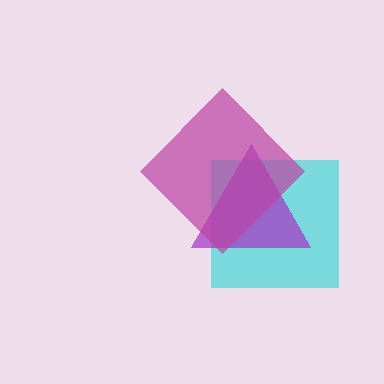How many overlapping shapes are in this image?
There are 3 overlapping shapes in the image.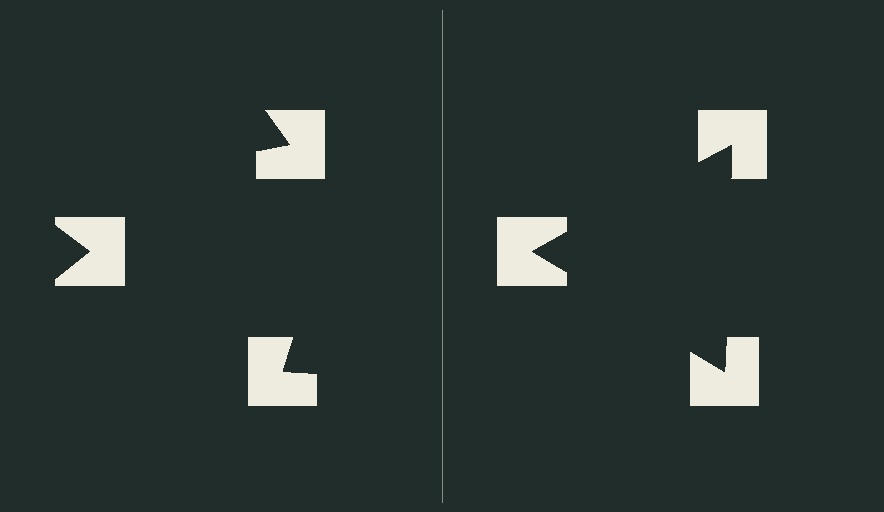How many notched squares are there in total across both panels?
6 — 3 on each side.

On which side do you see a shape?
An illusory triangle appears on the right side. On the left side the wedge cuts are rotated, so no coherent shape forms.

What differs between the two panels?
The notched squares are positioned identically on both sides; only the wedge orientations differ. On the right they align to a triangle; on the left they are misaligned.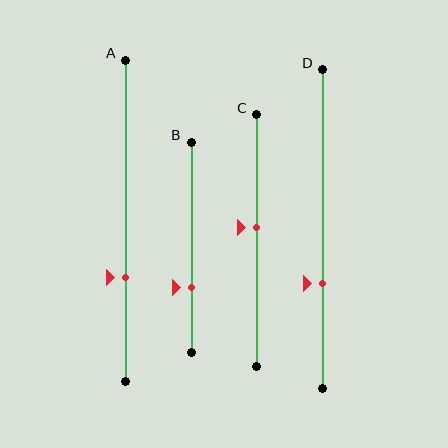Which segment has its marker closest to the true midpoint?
Segment C has its marker closest to the true midpoint.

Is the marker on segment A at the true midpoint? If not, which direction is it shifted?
No, the marker on segment A is shifted downward by about 18% of the segment length.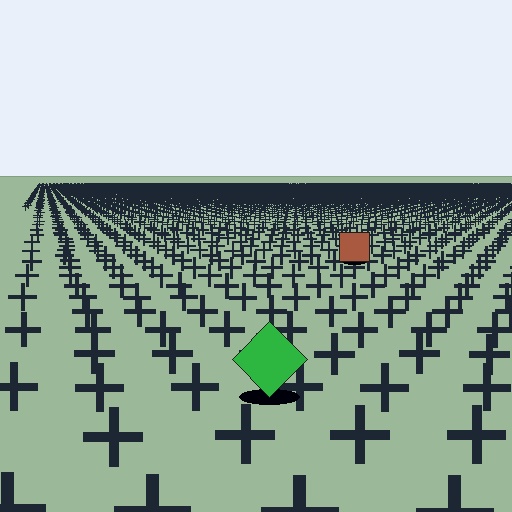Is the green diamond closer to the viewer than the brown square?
Yes. The green diamond is closer — you can tell from the texture gradient: the ground texture is coarser near it.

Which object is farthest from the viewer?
The brown square is farthest from the viewer. It appears smaller and the ground texture around it is denser.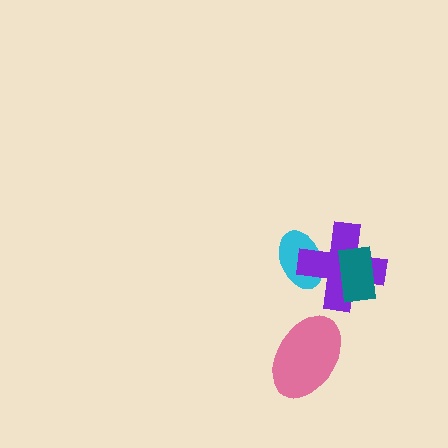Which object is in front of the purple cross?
The teal rectangle is in front of the purple cross.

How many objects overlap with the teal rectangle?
1 object overlaps with the teal rectangle.